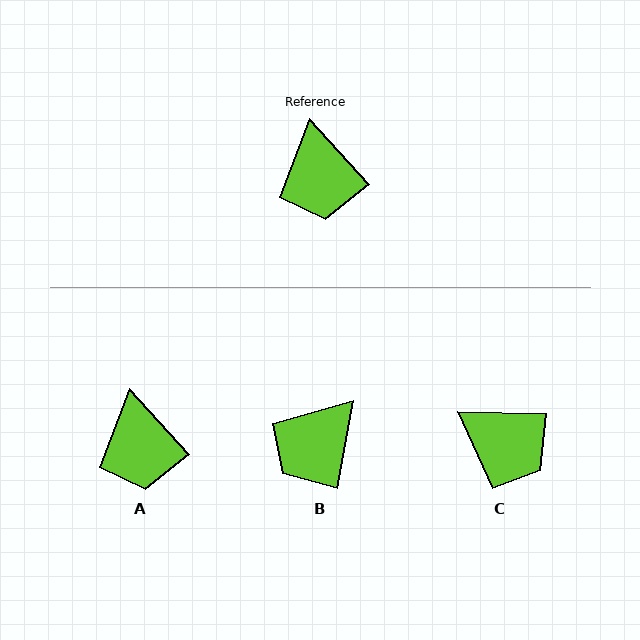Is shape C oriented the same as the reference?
No, it is off by about 46 degrees.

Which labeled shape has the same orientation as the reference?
A.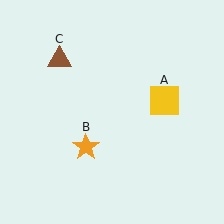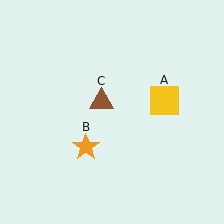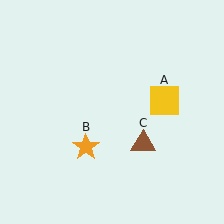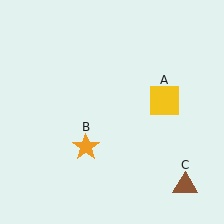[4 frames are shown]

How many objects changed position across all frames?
1 object changed position: brown triangle (object C).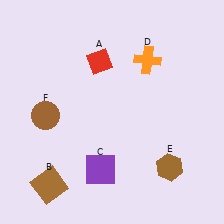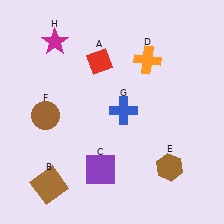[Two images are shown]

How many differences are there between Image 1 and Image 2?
There are 2 differences between the two images.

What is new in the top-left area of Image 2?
A magenta star (H) was added in the top-left area of Image 2.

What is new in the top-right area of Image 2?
A blue cross (G) was added in the top-right area of Image 2.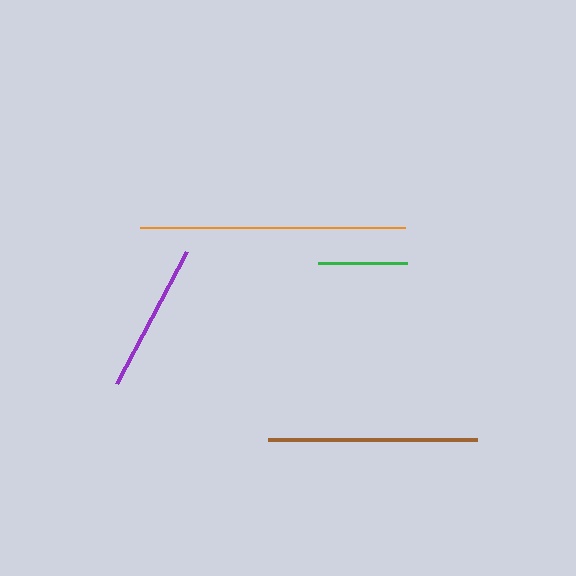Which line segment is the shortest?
The green line is the shortest at approximately 89 pixels.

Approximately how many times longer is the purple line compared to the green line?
The purple line is approximately 1.7 times the length of the green line.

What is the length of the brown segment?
The brown segment is approximately 209 pixels long.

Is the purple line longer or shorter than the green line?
The purple line is longer than the green line.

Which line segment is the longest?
The orange line is the longest at approximately 265 pixels.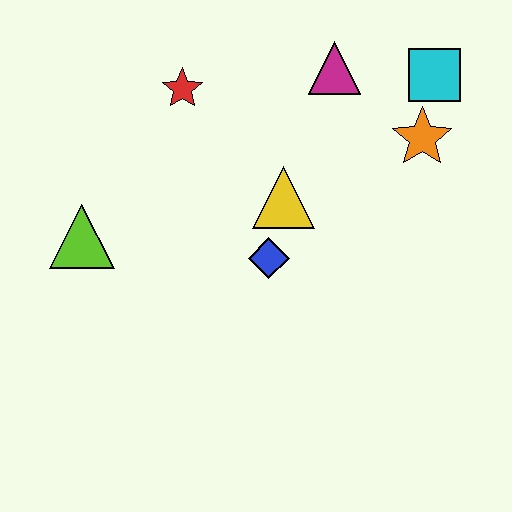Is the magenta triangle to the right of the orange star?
No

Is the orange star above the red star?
No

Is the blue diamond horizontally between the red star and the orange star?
Yes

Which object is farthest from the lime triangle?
The cyan square is farthest from the lime triangle.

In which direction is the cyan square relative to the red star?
The cyan square is to the right of the red star.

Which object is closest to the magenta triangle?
The cyan square is closest to the magenta triangle.